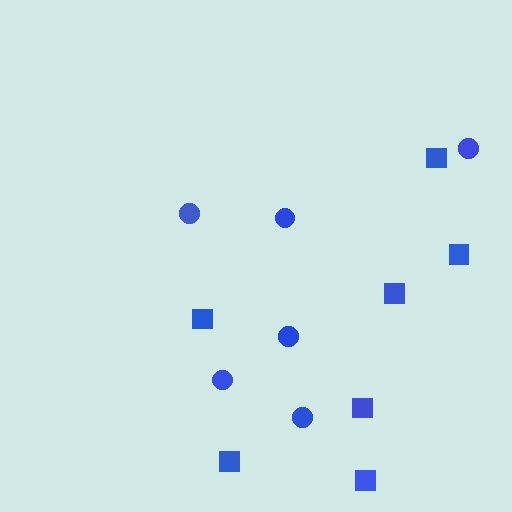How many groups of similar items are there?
There are 2 groups: one group of circles (6) and one group of squares (7).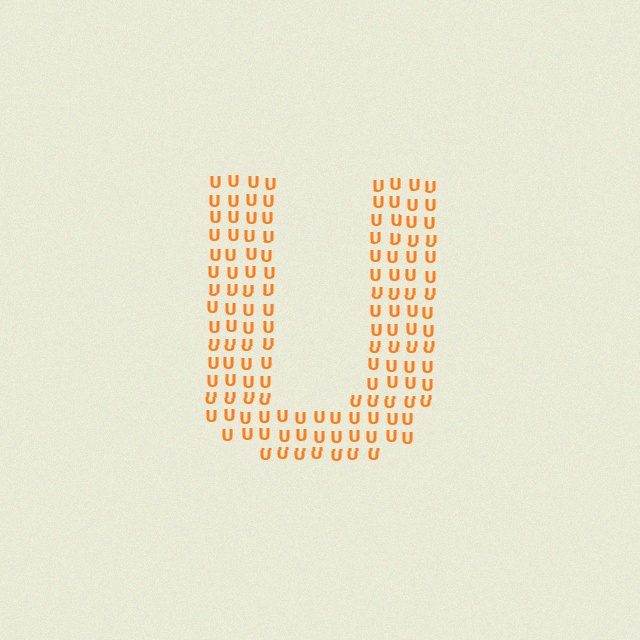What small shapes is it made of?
It is made of small letter U's.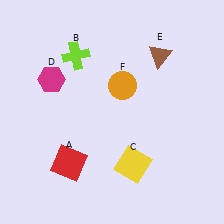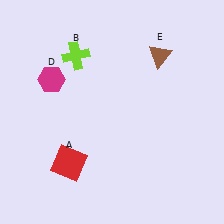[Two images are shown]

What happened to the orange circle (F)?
The orange circle (F) was removed in Image 2. It was in the top-right area of Image 1.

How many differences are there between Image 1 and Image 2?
There are 2 differences between the two images.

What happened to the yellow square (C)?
The yellow square (C) was removed in Image 2. It was in the bottom-right area of Image 1.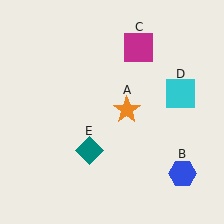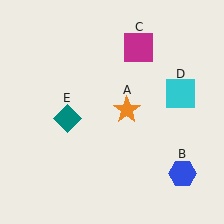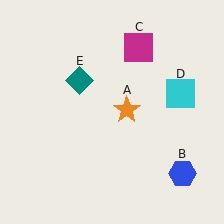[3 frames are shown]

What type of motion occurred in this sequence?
The teal diamond (object E) rotated clockwise around the center of the scene.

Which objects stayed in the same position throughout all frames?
Orange star (object A) and blue hexagon (object B) and magenta square (object C) and cyan square (object D) remained stationary.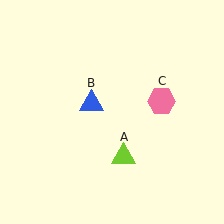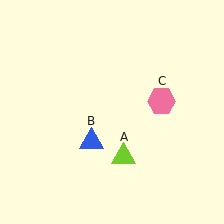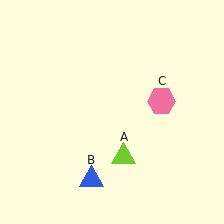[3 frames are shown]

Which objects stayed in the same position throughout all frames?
Lime triangle (object A) and pink hexagon (object C) remained stationary.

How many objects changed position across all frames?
1 object changed position: blue triangle (object B).